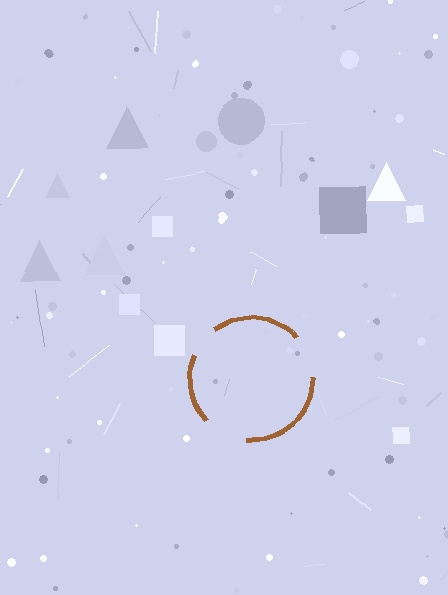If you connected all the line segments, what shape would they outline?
They would outline a circle.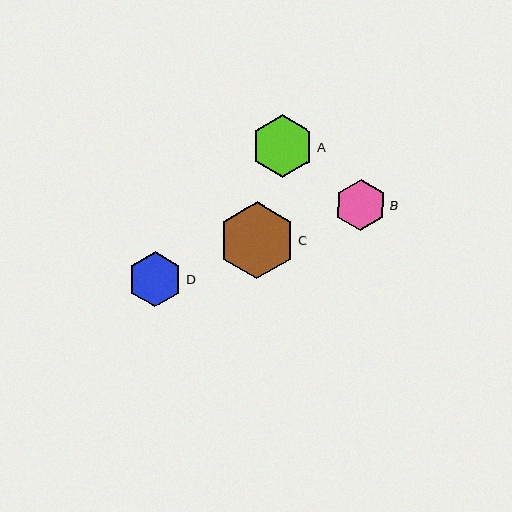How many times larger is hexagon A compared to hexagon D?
Hexagon A is approximately 1.1 times the size of hexagon D.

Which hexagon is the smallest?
Hexagon B is the smallest with a size of approximately 52 pixels.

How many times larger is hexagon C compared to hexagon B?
Hexagon C is approximately 1.5 times the size of hexagon B.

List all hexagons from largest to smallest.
From largest to smallest: C, A, D, B.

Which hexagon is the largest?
Hexagon C is the largest with a size of approximately 77 pixels.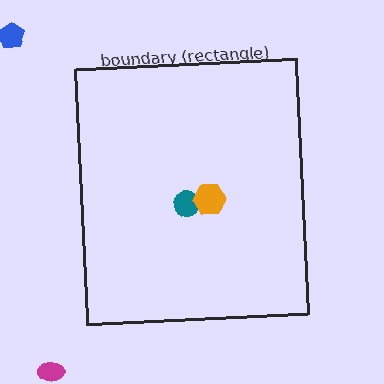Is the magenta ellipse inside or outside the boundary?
Outside.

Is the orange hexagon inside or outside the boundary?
Inside.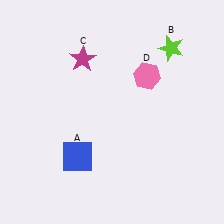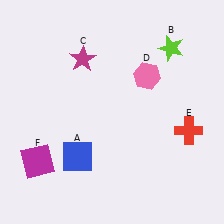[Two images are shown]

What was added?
A red cross (E), a magenta square (F) were added in Image 2.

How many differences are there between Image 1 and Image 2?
There are 2 differences between the two images.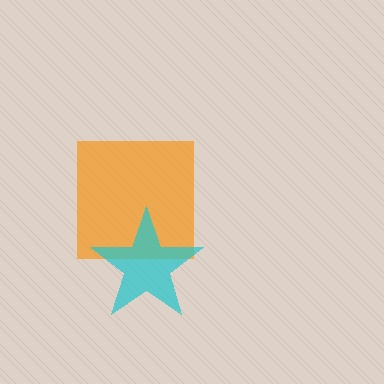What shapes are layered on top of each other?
The layered shapes are: an orange square, a cyan star.